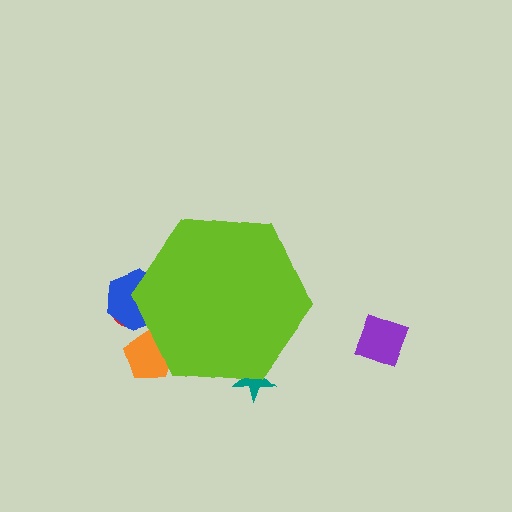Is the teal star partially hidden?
Yes, the teal star is partially hidden behind the lime hexagon.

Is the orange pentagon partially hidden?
Yes, the orange pentagon is partially hidden behind the lime hexagon.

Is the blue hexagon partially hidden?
Yes, the blue hexagon is partially hidden behind the lime hexagon.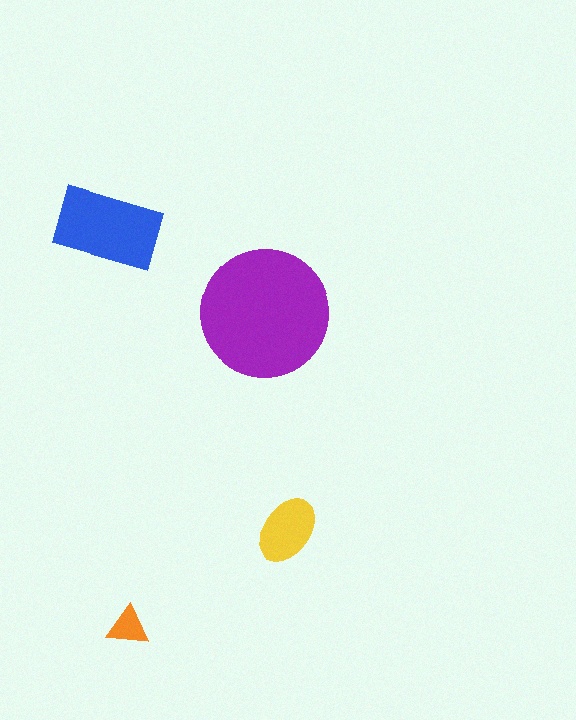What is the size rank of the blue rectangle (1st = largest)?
2nd.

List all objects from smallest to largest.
The orange triangle, the yellow ellipse, the blue rectangle, the purple circle.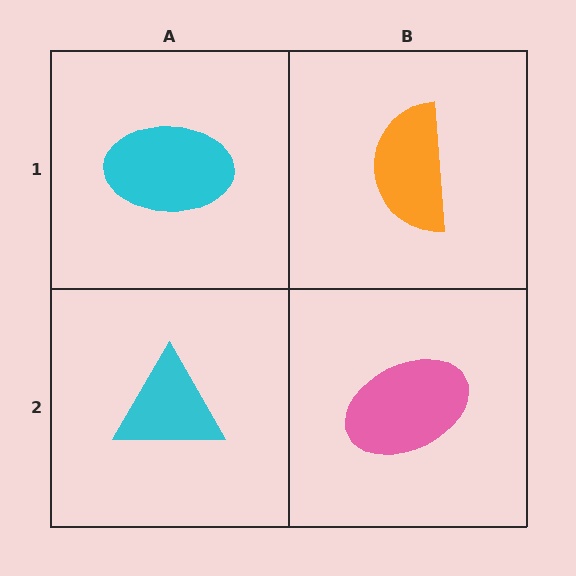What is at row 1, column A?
A cyan ellipse.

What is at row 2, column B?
A pink ellipse.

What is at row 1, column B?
An orange semicircle.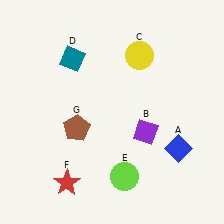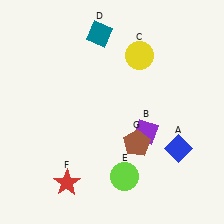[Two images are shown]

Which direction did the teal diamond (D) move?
The teal diamond (D) moved right.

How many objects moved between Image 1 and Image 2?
2 objects moved between the two images.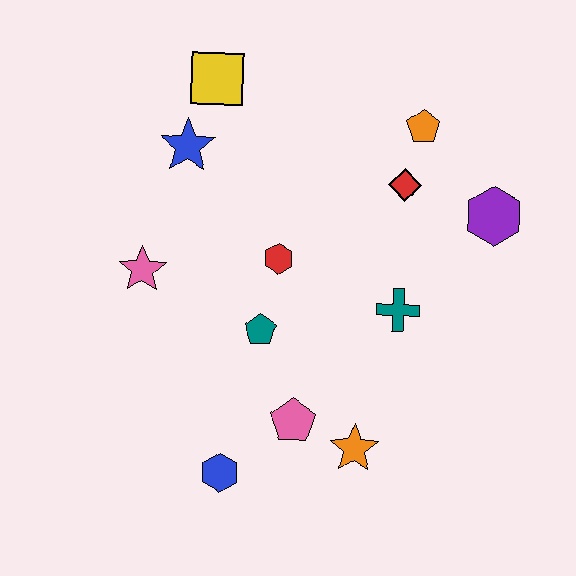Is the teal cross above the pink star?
No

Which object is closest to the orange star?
The pink pentagon is closest to the orange star.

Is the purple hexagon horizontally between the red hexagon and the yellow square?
No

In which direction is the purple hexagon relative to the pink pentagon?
The purple hexagon is above the pink pentagon.